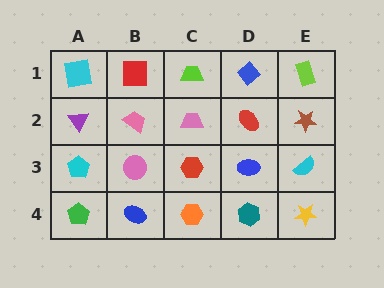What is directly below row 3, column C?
An orange hexagon.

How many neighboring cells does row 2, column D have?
4.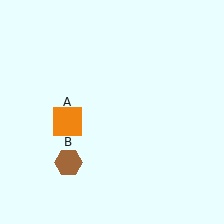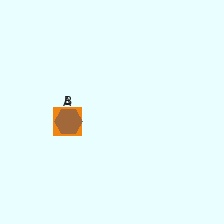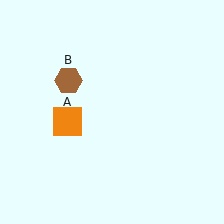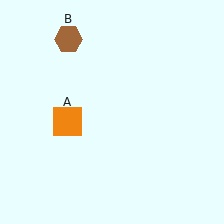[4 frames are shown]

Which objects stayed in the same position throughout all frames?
Orange square (object A) remained stationary.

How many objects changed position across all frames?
1 object changed position: brown hexagon (object B).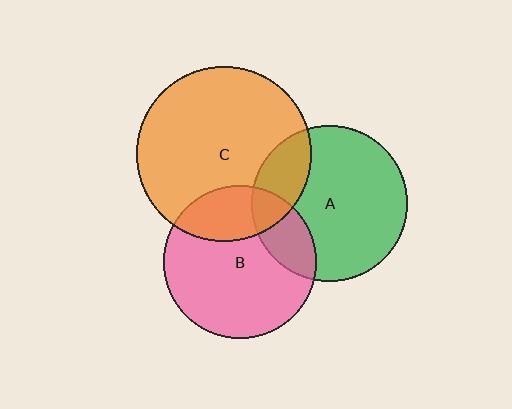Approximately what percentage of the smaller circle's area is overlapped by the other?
Approximately 20%.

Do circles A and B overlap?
Yes.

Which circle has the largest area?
Circle C (orange).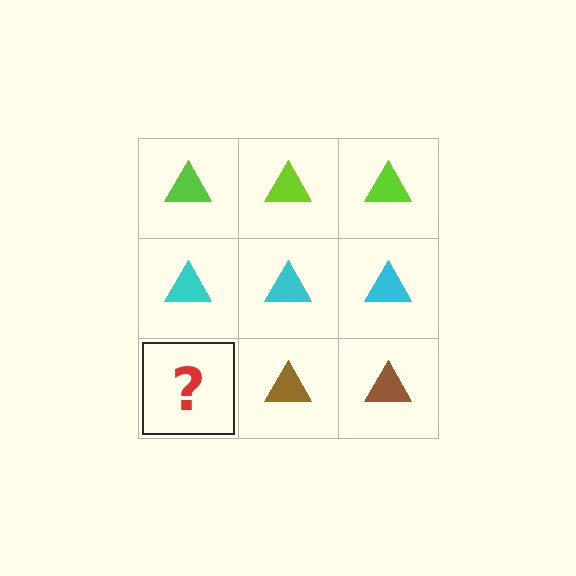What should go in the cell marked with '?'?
The missing cell should contain a brown triangle.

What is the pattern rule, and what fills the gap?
The rule is that each row has a consistent color. The gap should be filled with a brown triangle.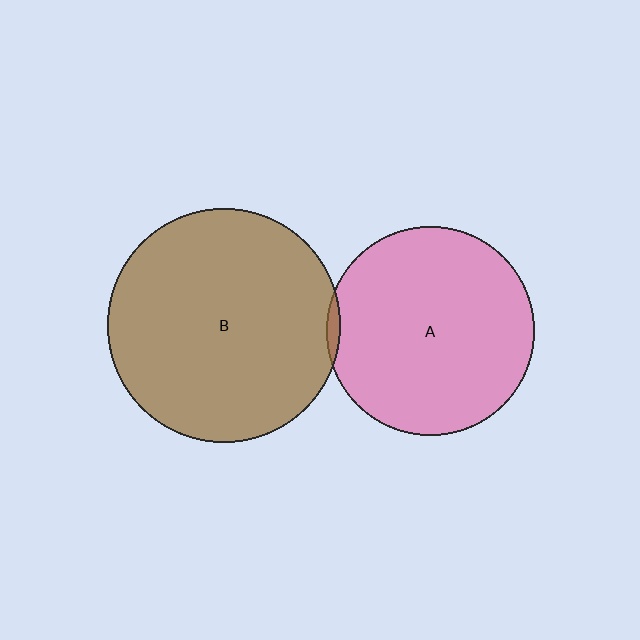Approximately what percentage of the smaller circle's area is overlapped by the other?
Approximately 5%.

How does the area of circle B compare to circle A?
Approximately 1.3 times.